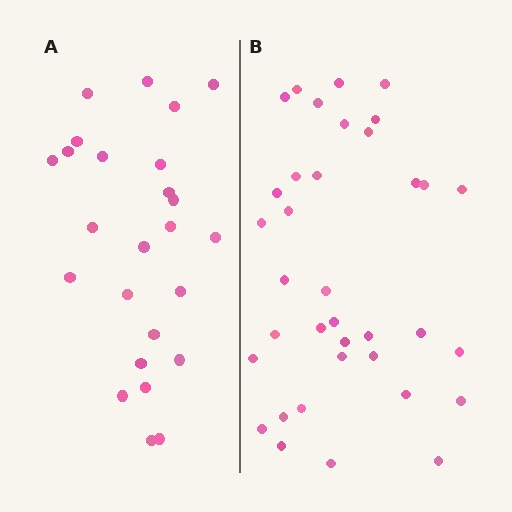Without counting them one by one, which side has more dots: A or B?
Region B (the right region) has more dots.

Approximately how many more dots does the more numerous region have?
Region B has roughly 12 or so more dots than region A.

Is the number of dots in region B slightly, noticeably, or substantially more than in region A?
Region B has noticeably more, but not dramatically so. The ratio is roughly 1.4 to 1.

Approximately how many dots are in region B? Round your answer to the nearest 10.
About 40 dots. (The exact count is 36, which rounds to 40.)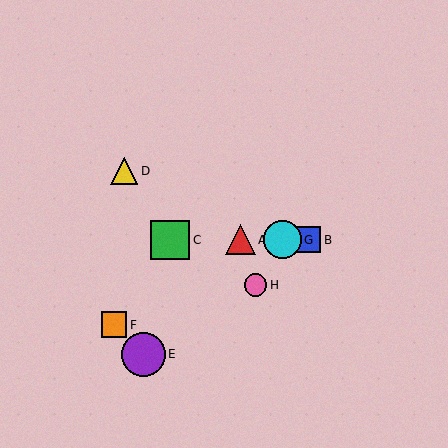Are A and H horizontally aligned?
No, A is at y≈240 and H is at y≈285.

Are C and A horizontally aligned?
Yes, both are at y≈240.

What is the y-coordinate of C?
Object C is at y≈240.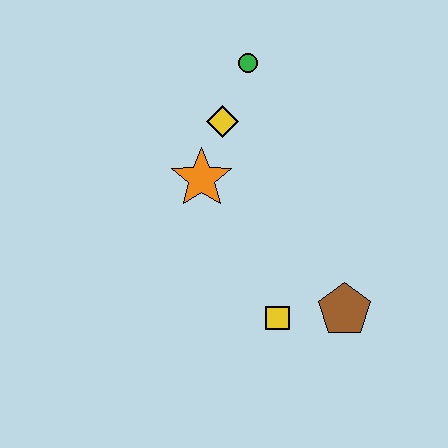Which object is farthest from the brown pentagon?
The green circle is farthest from the brown pentagon.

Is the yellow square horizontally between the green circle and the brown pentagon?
Yes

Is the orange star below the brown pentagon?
No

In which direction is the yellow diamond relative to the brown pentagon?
The yellow diamond is above the brown pentagon.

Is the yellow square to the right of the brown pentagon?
No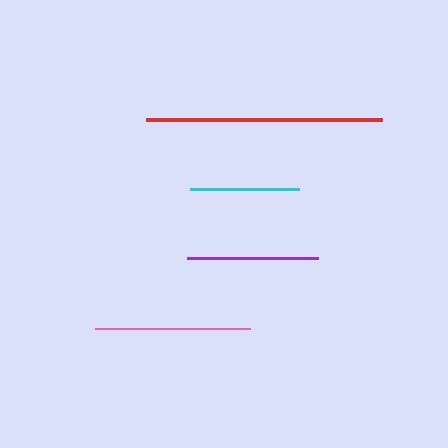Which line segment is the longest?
The red line is the longest at approximately 236 pixels.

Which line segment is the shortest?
The cyan line is the shortest at approximately 109 pixels.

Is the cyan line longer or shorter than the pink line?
The pink line is longer than the cyan line.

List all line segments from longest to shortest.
From longest to shortest: red, pink, purple, cyan.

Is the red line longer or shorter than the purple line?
The red line is longer than the purple line.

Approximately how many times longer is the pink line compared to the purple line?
The pink line is approximately 1.2 times the length of the purple line.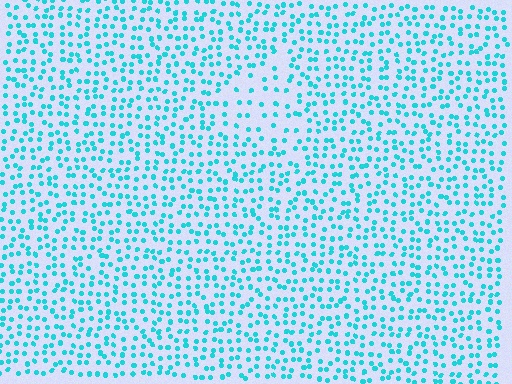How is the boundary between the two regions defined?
The boundary is defined by a change in element density (approximately 1.9x ratio). All elements are the same color, size, and shape.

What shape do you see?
I see a triangle.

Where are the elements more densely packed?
The elements are more densely packed outside the triangle boundary.